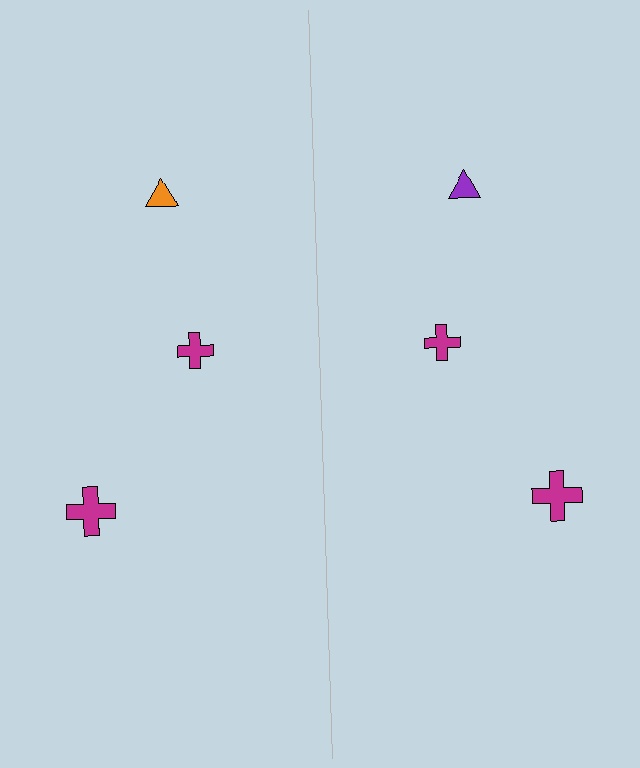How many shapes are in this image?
There are 6 shapes in this image.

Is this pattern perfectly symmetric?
No, the pattern is not perfectly symmetric. The purple triangle on the right side breaks the symmetry — its mirror counterpart is orange.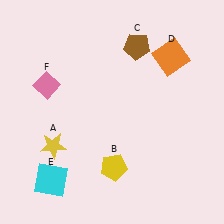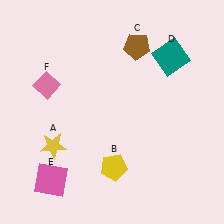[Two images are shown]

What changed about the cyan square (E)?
In Image 1, E is cyan. In Image 2, it changed to pink.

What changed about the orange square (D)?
In Image 1, D is orange. In Image 2, it changed to teal.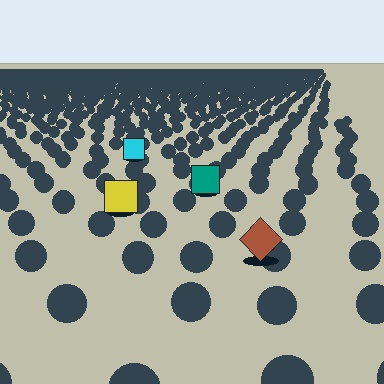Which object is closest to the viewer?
The brown diamond is closest. The texture marks near it are larger and more spread out.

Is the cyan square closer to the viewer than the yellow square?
No. The yellow square is closer — you can tell from the texture gradient: the ground texture is coarser near it.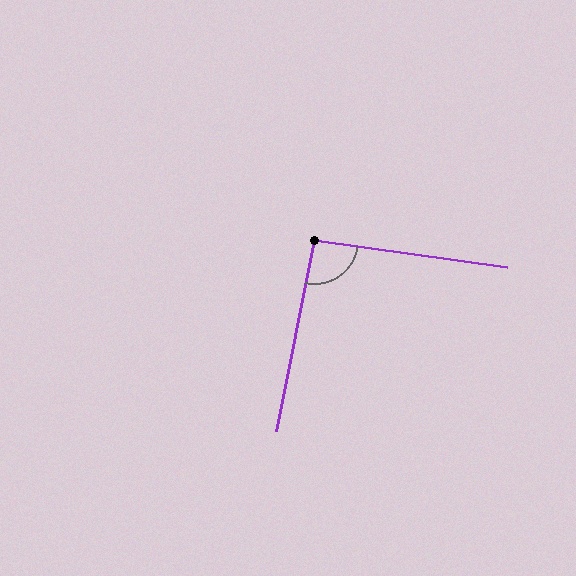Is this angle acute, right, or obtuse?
It is approximately a right angle.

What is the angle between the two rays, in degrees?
Approximately 93 degrees.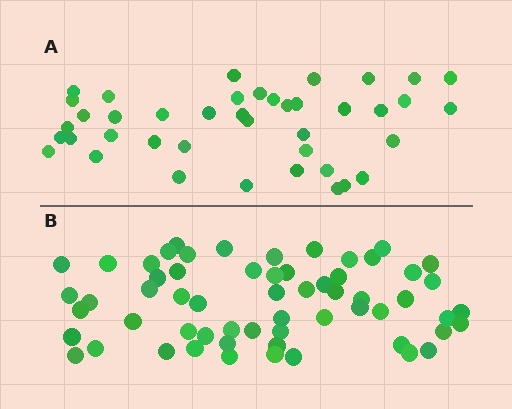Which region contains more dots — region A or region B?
Region B (the bottom region) has more dots.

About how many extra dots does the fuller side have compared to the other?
Region B has approximately 20 more dots than region A.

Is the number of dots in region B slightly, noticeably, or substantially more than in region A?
Region B has substantially more. The ratio is roughly 1.5 to 1.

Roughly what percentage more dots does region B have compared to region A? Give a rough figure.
About 45% more.